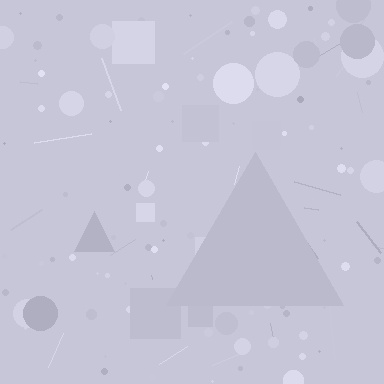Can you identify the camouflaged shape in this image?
The camouflaged shape is a triangle.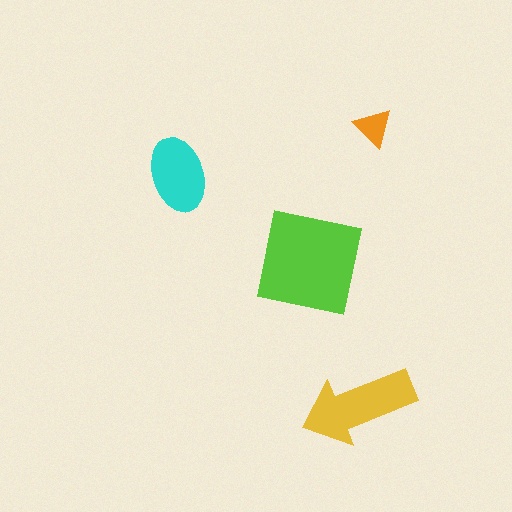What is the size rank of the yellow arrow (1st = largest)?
2nd.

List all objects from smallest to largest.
The orange triangle, the cyan ellipse, the yellow arrow, the lime square.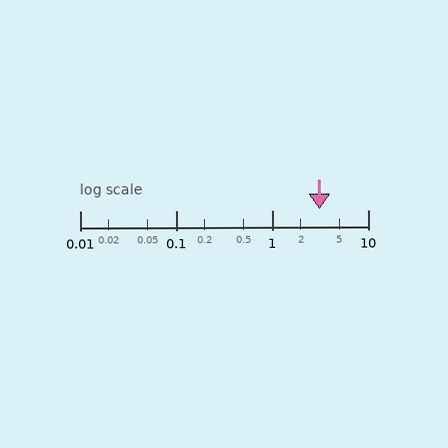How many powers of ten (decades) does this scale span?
The scale spans 3 decades, from 0.01 to 10.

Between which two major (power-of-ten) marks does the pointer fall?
The pointer is between 1 and 10.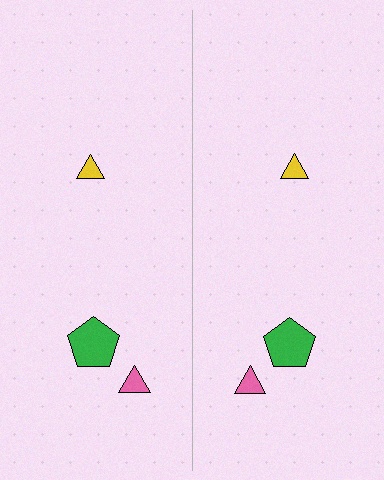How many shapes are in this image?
There are 6 shapes in this image.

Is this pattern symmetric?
Yes, this pattern has bilateral (reflection) symmetry.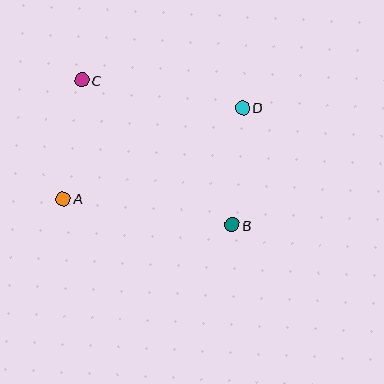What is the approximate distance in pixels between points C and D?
The distance between C and D is approximately 163 pixels.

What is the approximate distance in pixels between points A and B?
The distance between A and B is approximately 171 pixels.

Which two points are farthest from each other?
Points B and C are farthest from each other.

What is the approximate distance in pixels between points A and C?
The distance between A and C is approximately 120 pixels.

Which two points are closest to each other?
Points B and D are closest to each other.